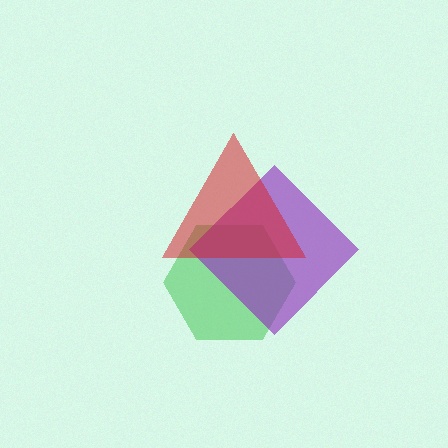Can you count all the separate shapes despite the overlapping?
Yes, there are 3 separate shapes.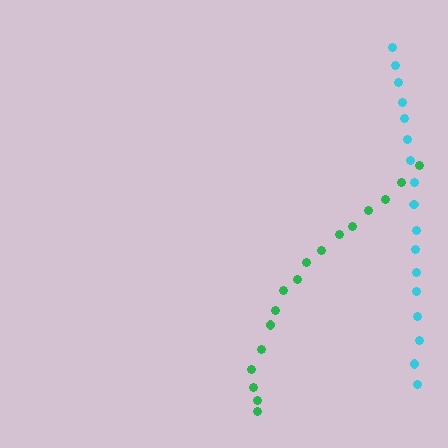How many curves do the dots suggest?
There are 2 distinct paths.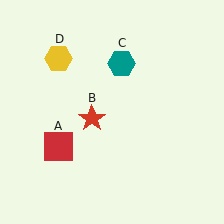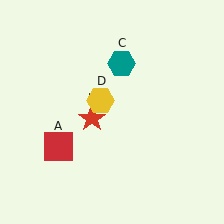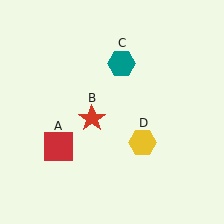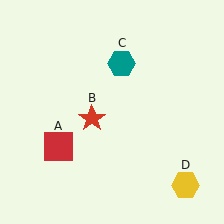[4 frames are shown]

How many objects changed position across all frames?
1 object changed position: yellow hexagon (object D).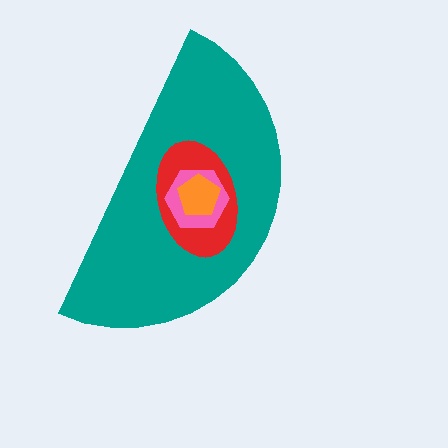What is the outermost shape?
The teal semicircle.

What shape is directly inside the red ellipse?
The pink hexagon.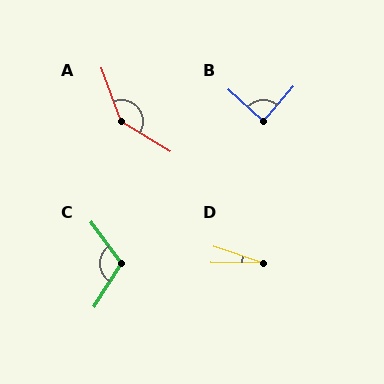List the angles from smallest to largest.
D (18°), B (88°), C (112°), A (142°).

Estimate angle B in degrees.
Approximately 88 degrees.